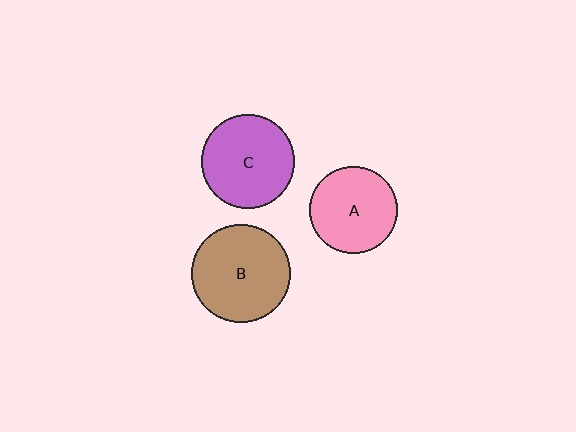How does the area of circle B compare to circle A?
Approximately 1.3 times.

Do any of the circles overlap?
No, none of the circles overlap.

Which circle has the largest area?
Circle B (brown).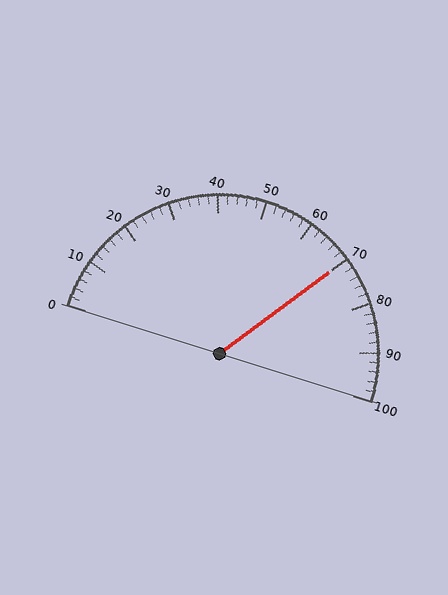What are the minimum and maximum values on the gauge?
The gauge ranges from 0 to 100.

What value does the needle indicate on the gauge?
The needle indicates approximately 70.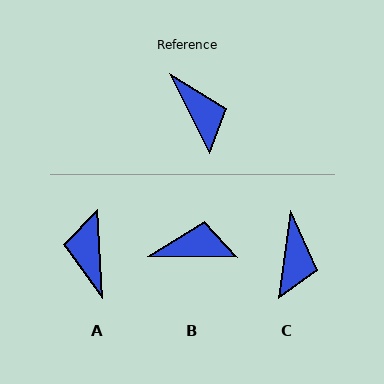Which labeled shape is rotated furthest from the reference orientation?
A, about 156 degrees away.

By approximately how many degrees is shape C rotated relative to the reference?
Approximately 34 degrees clockwise.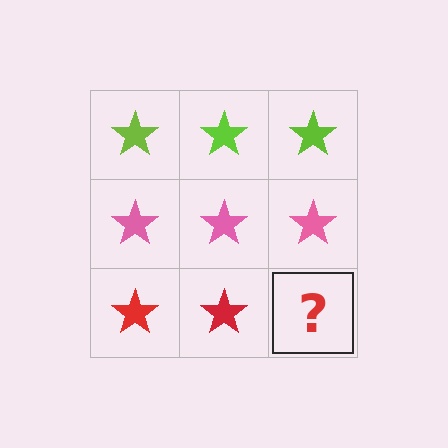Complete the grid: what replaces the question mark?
The question mark should be replaced with a red star.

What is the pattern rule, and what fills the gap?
The rule is that each row has a consistent color. The gap should be filled with a red star.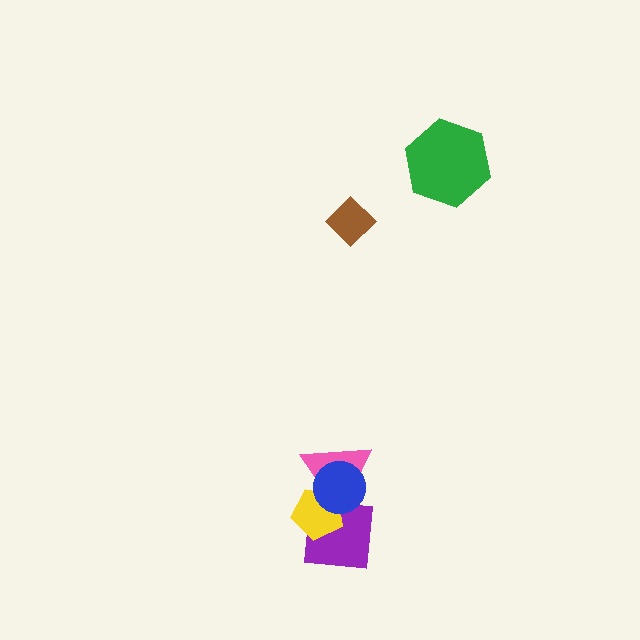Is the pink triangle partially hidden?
Yes, it is partially covered by another shape.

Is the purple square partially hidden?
Yes, it is partially covered by another shape.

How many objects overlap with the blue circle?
3 objects overlap with the blue circle.